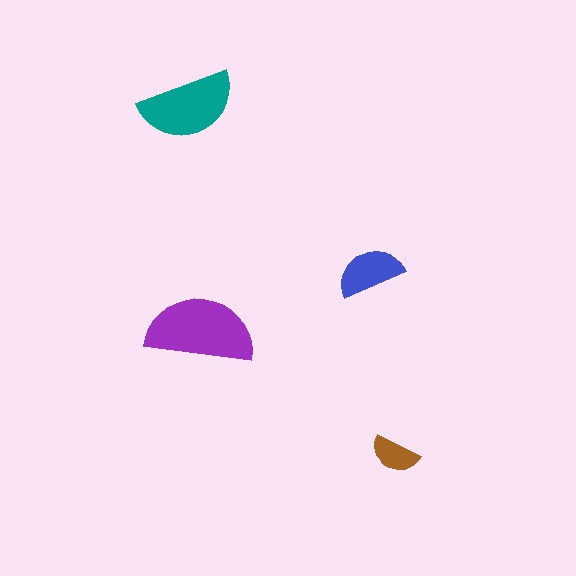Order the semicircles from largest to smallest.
the purple one, the teal one, the blue one, the brown one.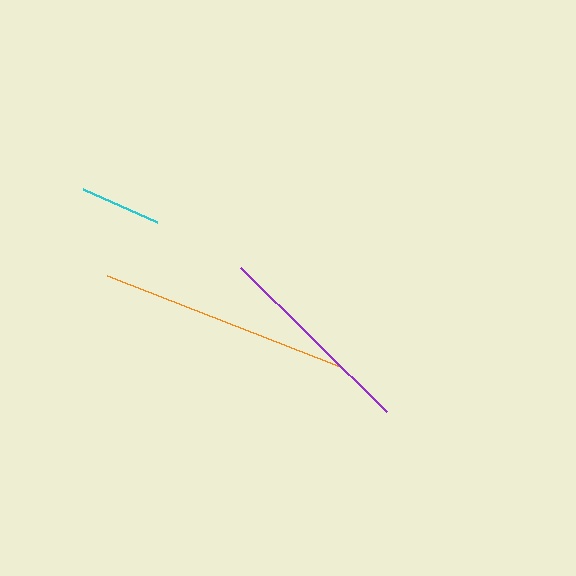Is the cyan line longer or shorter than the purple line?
The purple line is longer than the cyan line.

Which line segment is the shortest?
The cyan line is the shortest at approximately 82 pixels.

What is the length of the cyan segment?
The cyan segment is approximately 82 pixels long.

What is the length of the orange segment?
The orange segment is approximately 250 pixels long.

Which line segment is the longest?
The orange line is the longest at approximately 250 pixels.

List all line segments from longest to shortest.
From longest to shortest: orange, purple, cyan.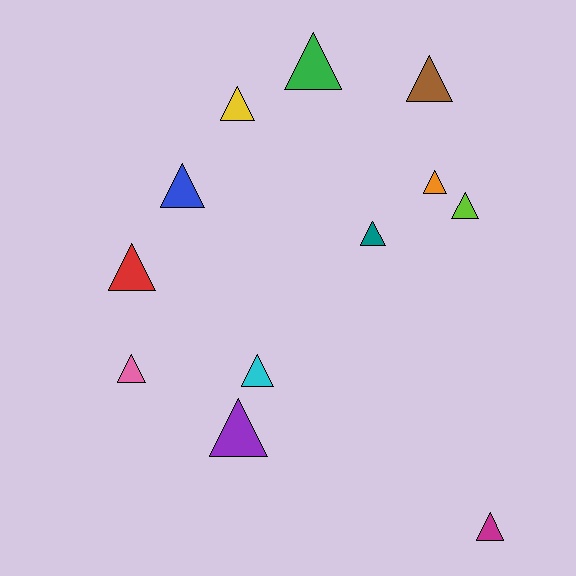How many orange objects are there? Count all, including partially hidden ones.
There is 1 orange object.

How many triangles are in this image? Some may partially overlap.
There are 12 triangles.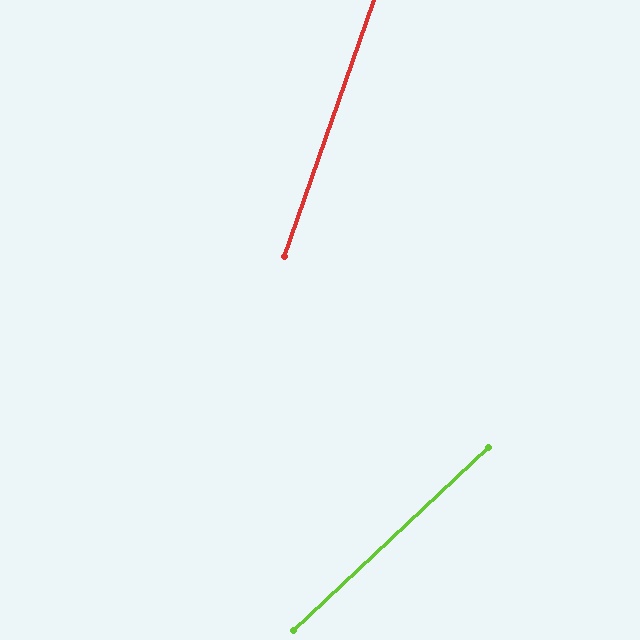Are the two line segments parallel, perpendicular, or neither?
Neither parallel nor perpendicular — they differ by about 28°.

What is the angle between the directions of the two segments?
Approximately 28 degrees.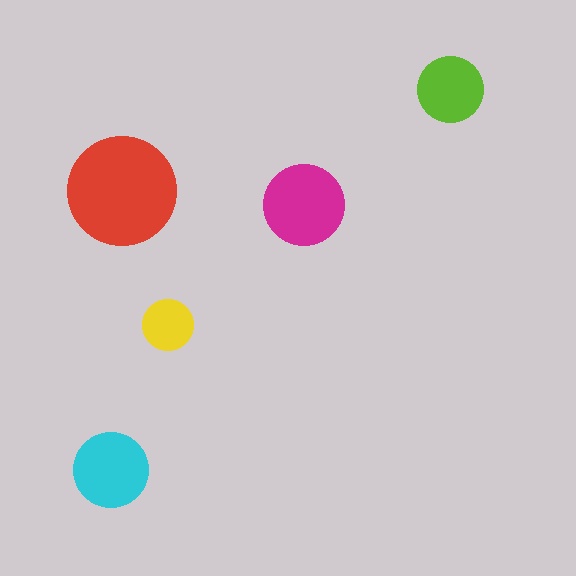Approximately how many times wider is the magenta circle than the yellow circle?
About 1.5 times wider.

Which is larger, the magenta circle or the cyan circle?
The magenta one.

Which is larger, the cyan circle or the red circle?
The red one.